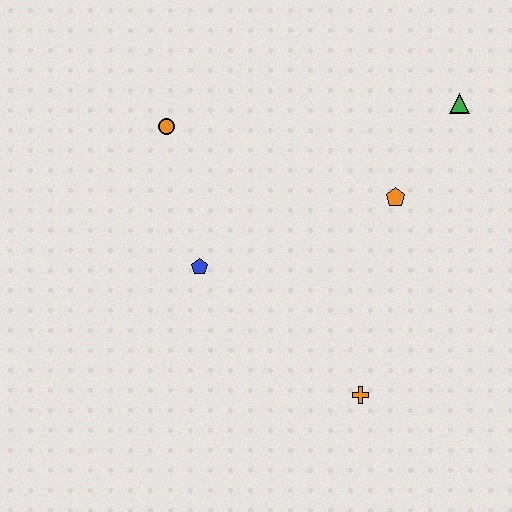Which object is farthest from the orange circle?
The orange cross is farthest from the orange circle.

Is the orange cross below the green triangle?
Yes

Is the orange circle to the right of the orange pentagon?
No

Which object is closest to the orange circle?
The blue pentagon is closest to the orange circle.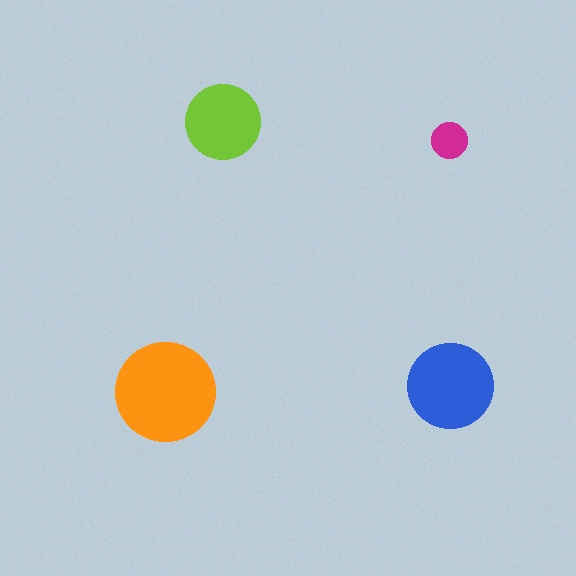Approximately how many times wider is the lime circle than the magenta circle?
About 2 times wider.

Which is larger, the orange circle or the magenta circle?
The orange one.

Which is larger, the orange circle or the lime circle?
The orange one.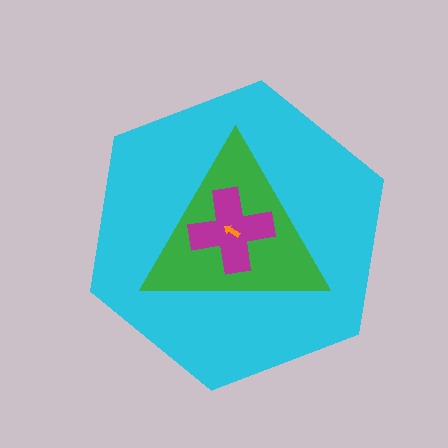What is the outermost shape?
The cyan hexagon.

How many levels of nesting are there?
4.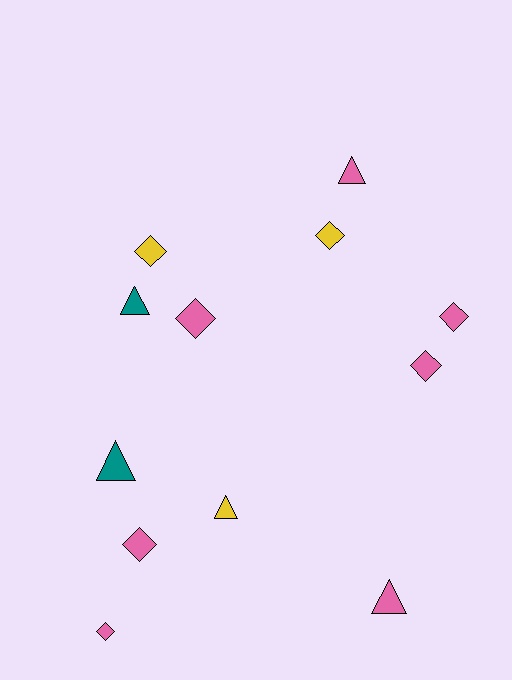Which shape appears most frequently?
Diamond, with 7 objects.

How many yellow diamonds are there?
There are 2 yellow diamonds.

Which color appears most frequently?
Pink, with 7 objects.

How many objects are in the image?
There are 12 objects.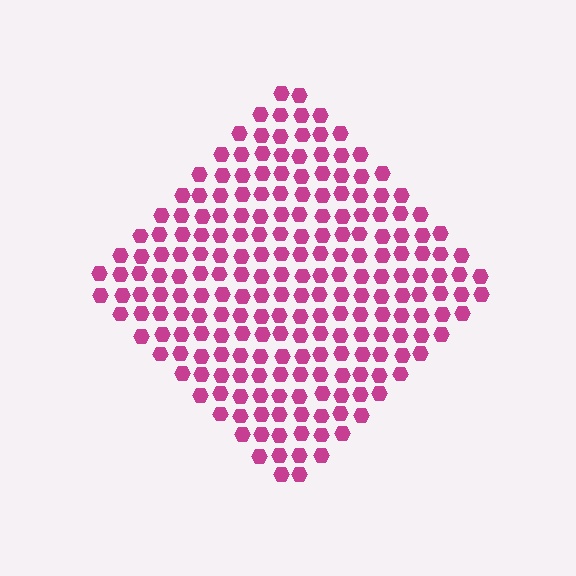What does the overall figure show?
The overall figure shows a diamond.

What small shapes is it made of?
It is made of small hexagons.